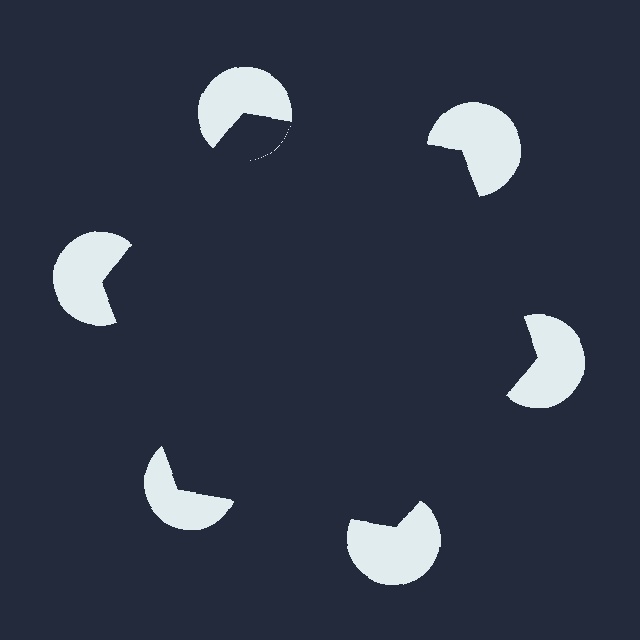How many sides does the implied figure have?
6 sides.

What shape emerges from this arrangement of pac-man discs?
An illusory hexagon — its edges are inferred from the aligned wedge cuts in the pac-man discs, not physically drawn.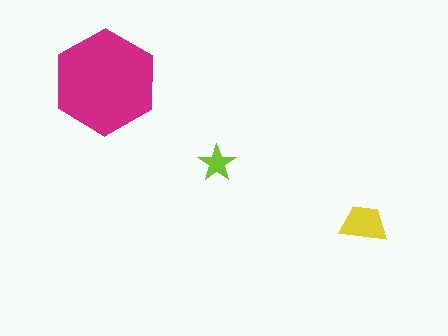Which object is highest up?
The magenta hexagon is topmost.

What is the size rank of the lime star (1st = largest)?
3rd.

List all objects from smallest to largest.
The lime star, the yellow trapezoid, the magenta hexagon.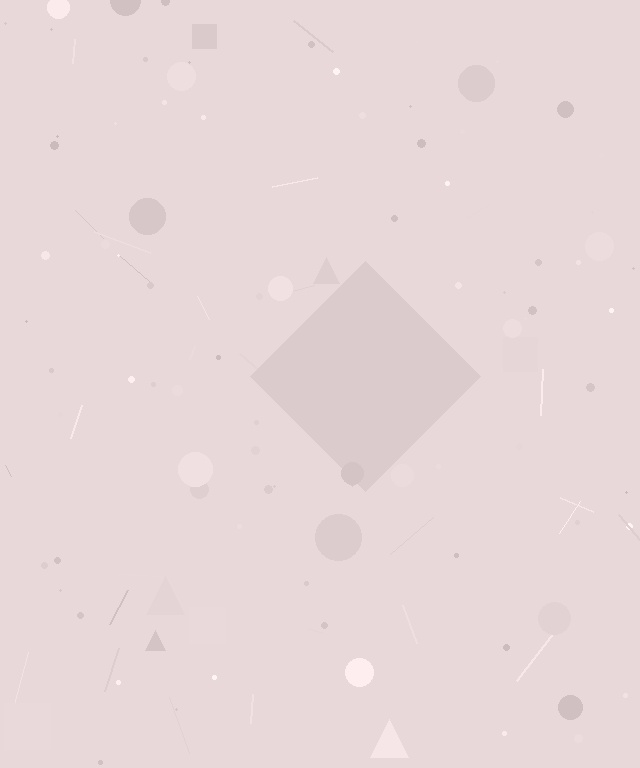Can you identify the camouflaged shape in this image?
The camouflaged shape is a diamond.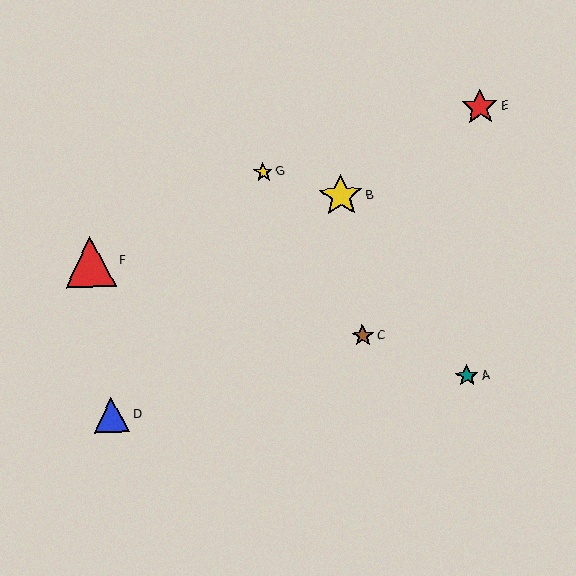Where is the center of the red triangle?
The center of the red triangle is at (90, 261).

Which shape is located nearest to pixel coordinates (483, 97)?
The red star (labeled E) at (480, 107) is nearest to that location.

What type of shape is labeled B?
Shape B is a yellow star.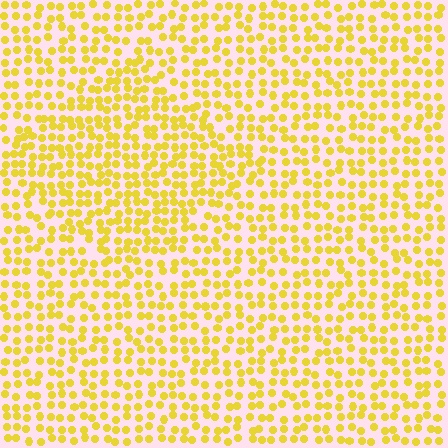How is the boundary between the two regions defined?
The boundary is defined by a change in element density (approximately 1.4x ratio). All elements are the same color, size, and shape.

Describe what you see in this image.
The image contains small yellow elements arranged at two different densities. A diamond-shaped region is visible where the elements are more densely packed than the surrounding area.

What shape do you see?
I see a diamond.